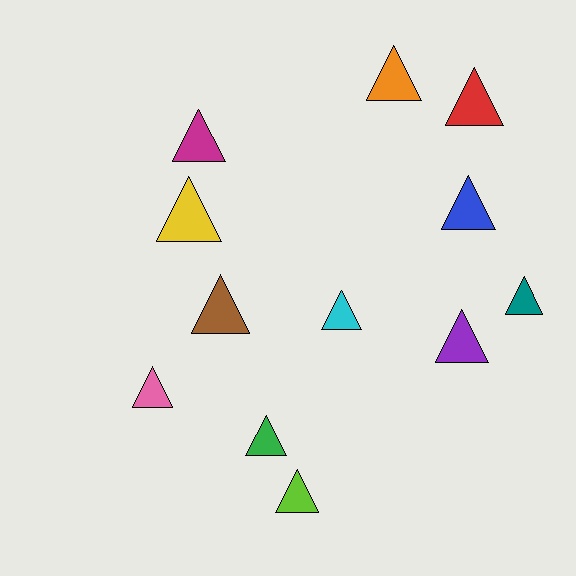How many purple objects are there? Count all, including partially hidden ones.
There is 1 purple object.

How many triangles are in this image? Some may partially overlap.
There are 12 triangles.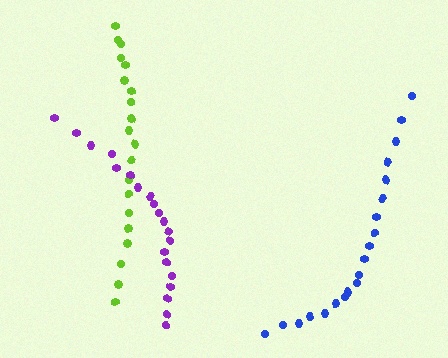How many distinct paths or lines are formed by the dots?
There are 3 distinct paths.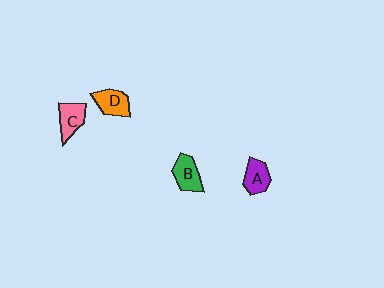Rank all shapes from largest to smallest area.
From largest to smallest: B (green), C (pink), D (orange), A (purple).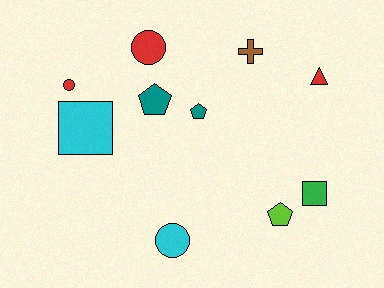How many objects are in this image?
There are 10 objects.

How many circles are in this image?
There are 3 circles.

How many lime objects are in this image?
There is 1 lime object.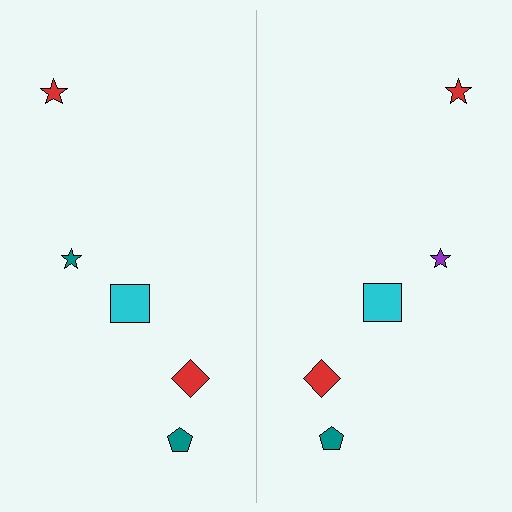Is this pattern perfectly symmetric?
No, the pattern is not perfectly symmetric. The purple star on the right side breaks the symmetry — its mirror counterpart is teal.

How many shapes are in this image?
There are 10 shapes in this image.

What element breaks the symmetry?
The purple star on the right side breaks the symmetry — its mirror counterpart is teal.